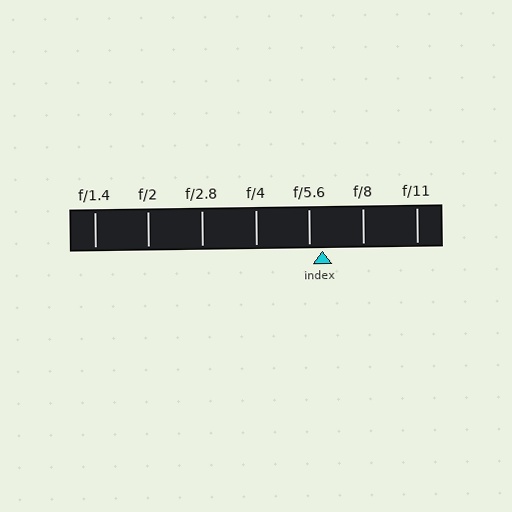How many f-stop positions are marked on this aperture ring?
There are 7 f-stop positions marked.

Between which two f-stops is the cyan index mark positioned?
The index mark is between f/5.6 and f/8.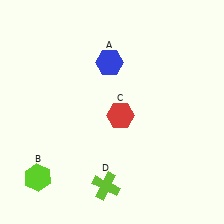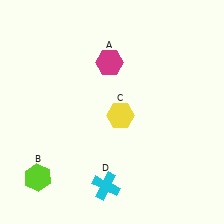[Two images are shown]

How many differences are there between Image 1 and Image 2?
There are 3 differences between the two images.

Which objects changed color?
A changed from blue to magenta. C changed from red to yellow. D changed from lime to cyan.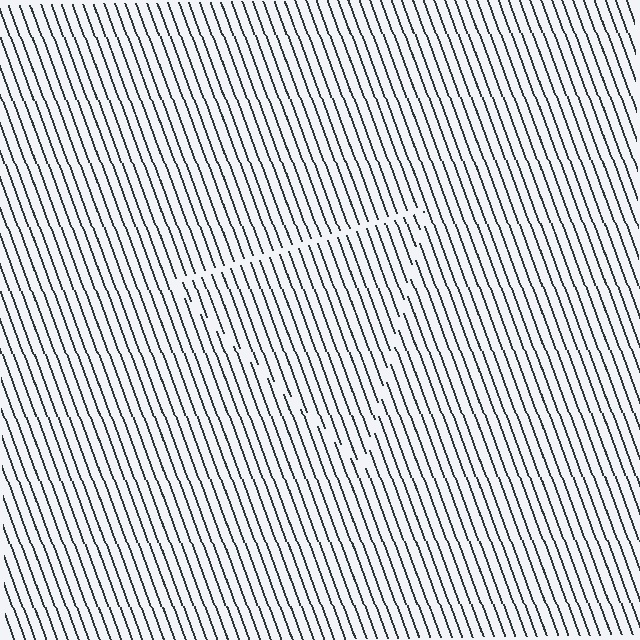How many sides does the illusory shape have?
3 sides — the line-ends trace a triangle.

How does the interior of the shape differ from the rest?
The interior of the shape contains the same grating, shifted by half a period — the contour is defined by the phase discontinuity where line-ends from the inner and outer gratings abut.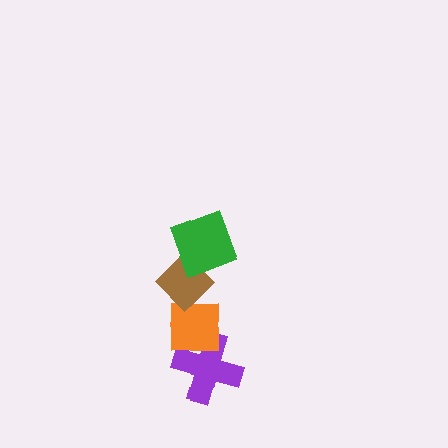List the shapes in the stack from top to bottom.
From top to bottom: the green square, the brown diamond, the orange square, the purple cross.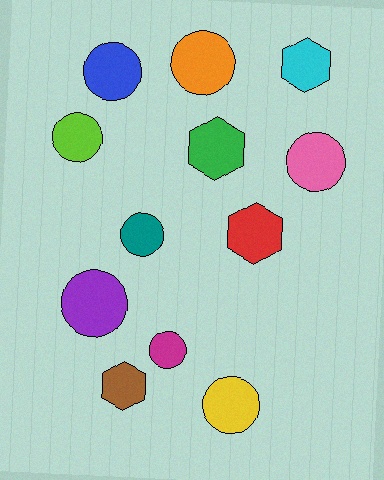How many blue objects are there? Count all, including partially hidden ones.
There is 1 blue object.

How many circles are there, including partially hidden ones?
There are 8 circles.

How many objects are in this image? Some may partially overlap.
There are 12 objects.